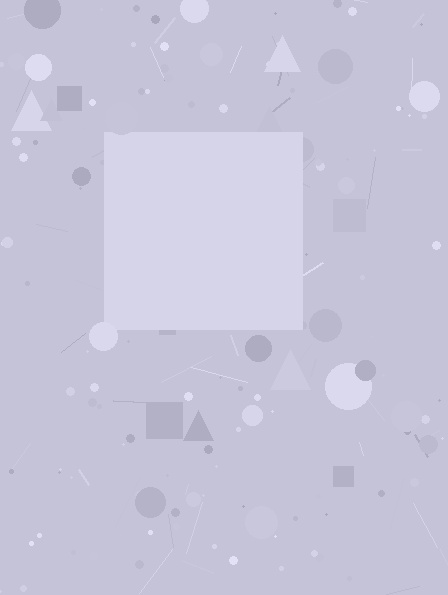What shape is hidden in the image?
A square is hidden in the image.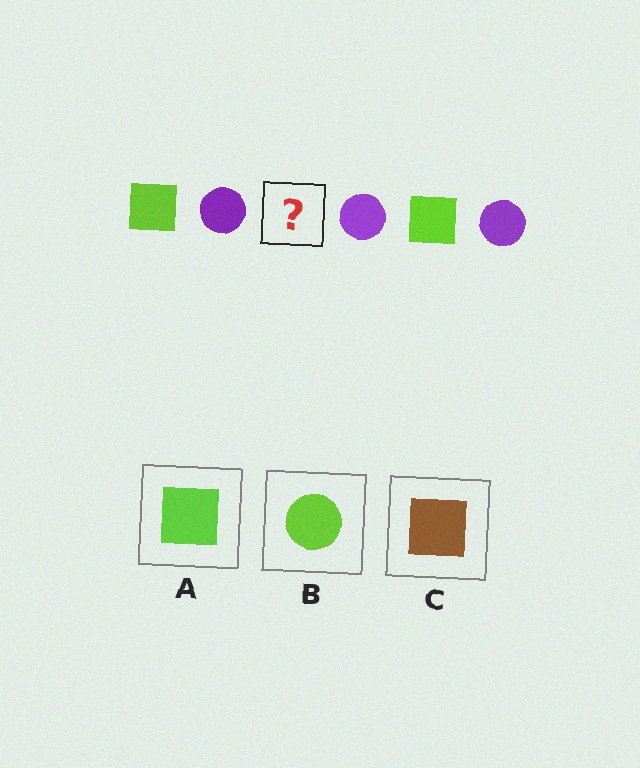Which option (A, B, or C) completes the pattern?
A.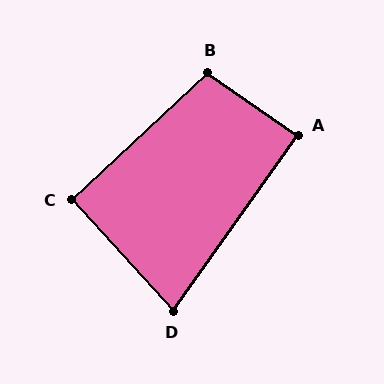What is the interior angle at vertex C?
Approximately 91 degrees (approximately right).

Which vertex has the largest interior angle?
B, at approximately 102 degrees.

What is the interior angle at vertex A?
Approximately 89 degrees (approximately right).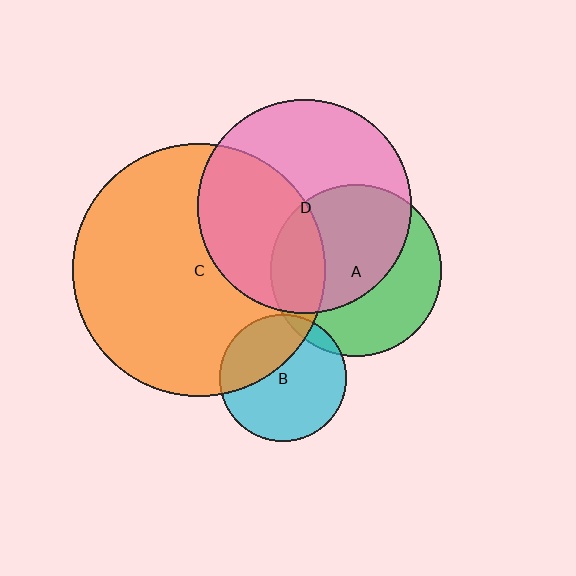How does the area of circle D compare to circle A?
Approximately 1.5 times.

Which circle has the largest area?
Circle C (orange).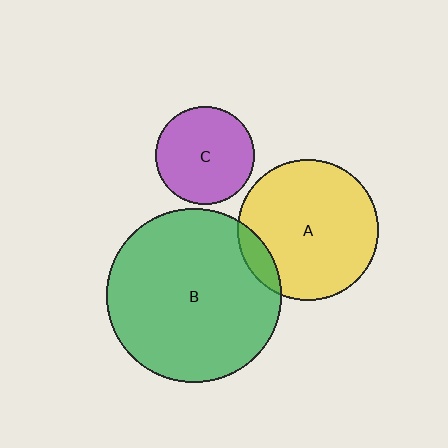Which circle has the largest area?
Circle B (green).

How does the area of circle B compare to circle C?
Approximately 3.1 times.